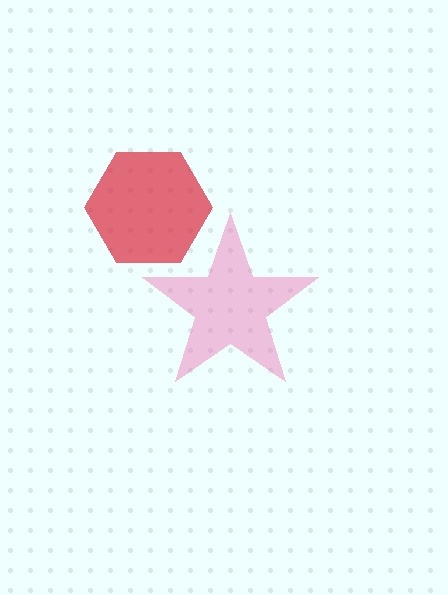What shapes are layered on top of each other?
The layered shapes are: a pink star, a red hexagon.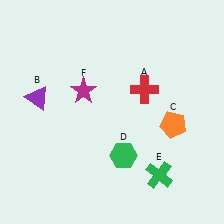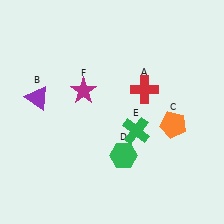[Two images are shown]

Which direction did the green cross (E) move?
The green cross (E) moved up.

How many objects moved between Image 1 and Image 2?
1 object moved between the two images.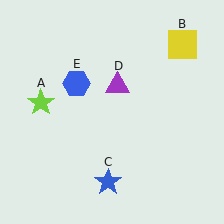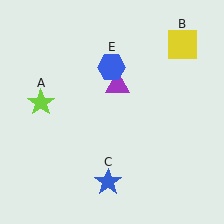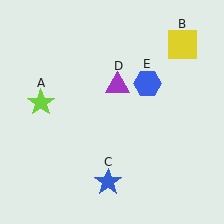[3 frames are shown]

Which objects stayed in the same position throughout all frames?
Lime star (object A) and yellow square (object B) and blue star (object C) and purple triangle (object D) remained stationary.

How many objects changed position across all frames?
1 object changed position: blue hexagon (object E).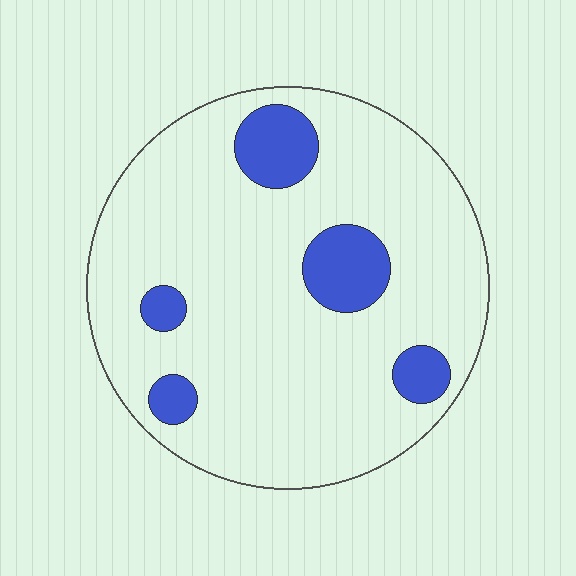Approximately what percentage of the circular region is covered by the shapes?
Approximately 15%.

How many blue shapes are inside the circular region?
5.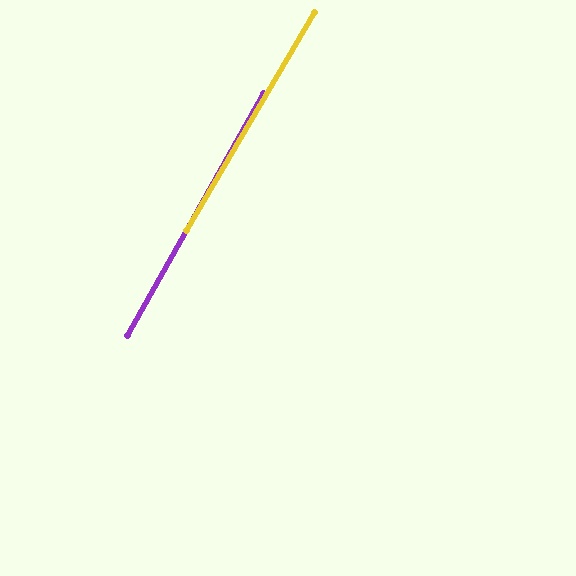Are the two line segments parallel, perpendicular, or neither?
Parallel — their directions differ by only 1.0°.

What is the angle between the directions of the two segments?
Approximately 1 degree.